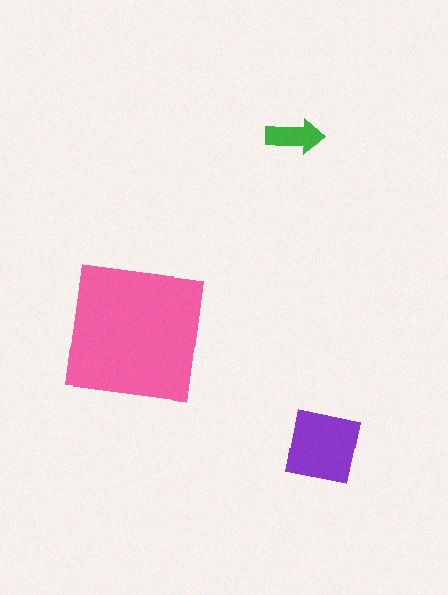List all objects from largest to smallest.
The pink square, the purple square, the green arrow.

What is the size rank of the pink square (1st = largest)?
1st.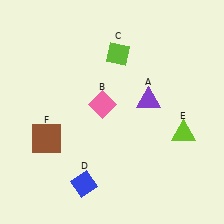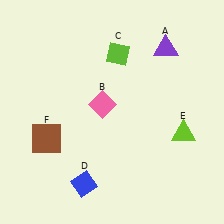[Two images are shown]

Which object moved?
The purple triangle (A) moved up.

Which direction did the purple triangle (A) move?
The purple triangle (A) moved up.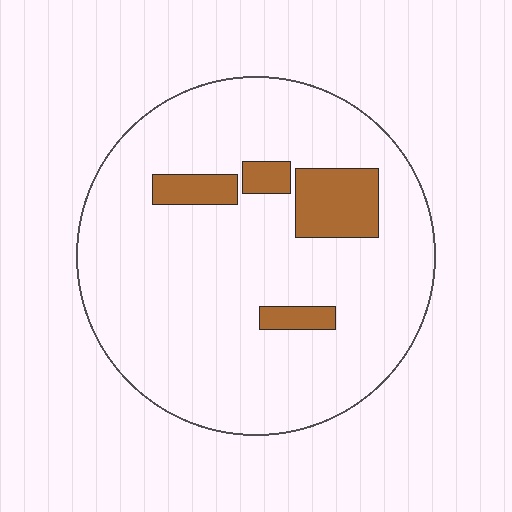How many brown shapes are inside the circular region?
4.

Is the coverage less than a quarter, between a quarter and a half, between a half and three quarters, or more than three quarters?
Less than a quarter.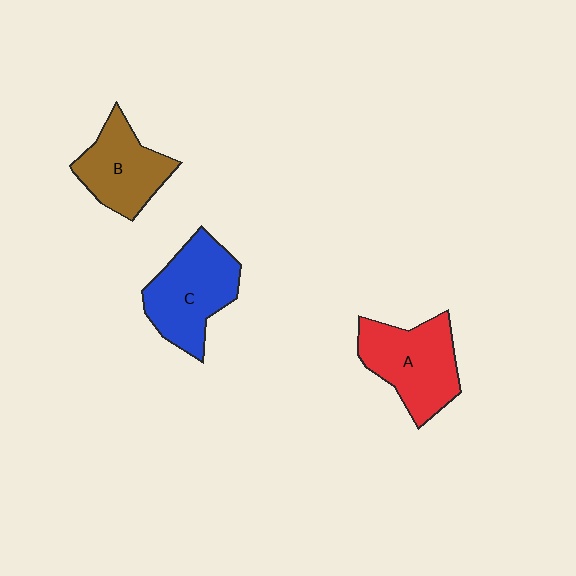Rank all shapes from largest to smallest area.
From largest to smallest: C (blue), A (red), B (brown).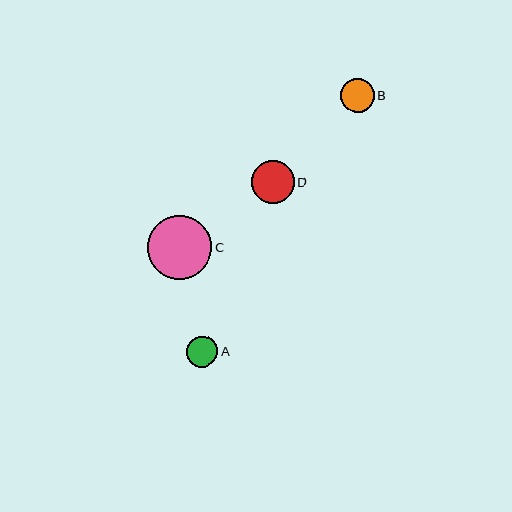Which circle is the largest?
Circle C is the largest with a size of approximately 64 pixels.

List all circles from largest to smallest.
From largest to smallest: C, D, B, A.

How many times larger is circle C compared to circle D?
Circle C is approximately 1.5 times the size of circle D.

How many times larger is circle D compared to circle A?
Circle D is approximately 1.4 times the size of circle A.